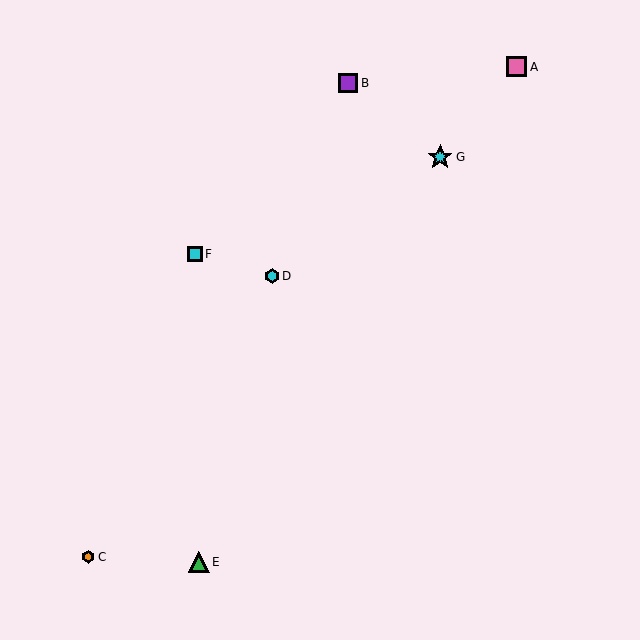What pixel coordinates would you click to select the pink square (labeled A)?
Click at (517, 67) to select the pink square A.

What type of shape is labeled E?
Shape E is a green triangle.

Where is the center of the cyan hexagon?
The center of the cyan hexagon is at (272, 276).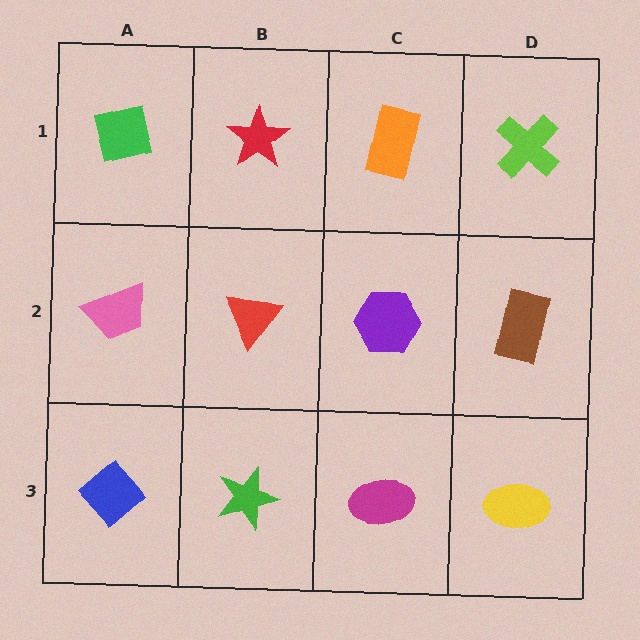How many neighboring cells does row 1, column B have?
3.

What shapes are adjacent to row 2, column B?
A red star (row 1, column B), a green star (row 3, column B), a pink trapezoid (row 2, column A), a purple hexagon (row 2, column C).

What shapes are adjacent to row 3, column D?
A brown rectangle (row 2, column D), a magenta ellipse (row 3, column C).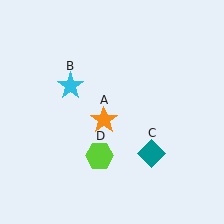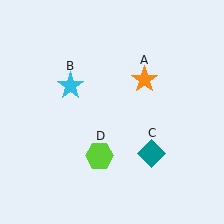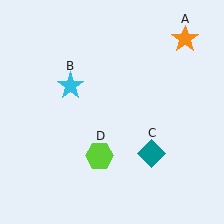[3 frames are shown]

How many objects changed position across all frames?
1 object changed position: orange star (object A).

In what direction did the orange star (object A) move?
The orange star (object A) moved up and to the right.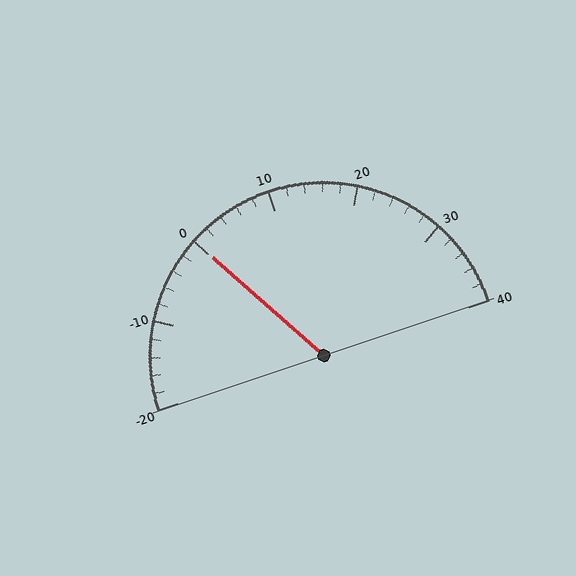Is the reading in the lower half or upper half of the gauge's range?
The reading is in the lower half of the range (-20 to 40).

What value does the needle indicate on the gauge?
The needle indicates approximately 0.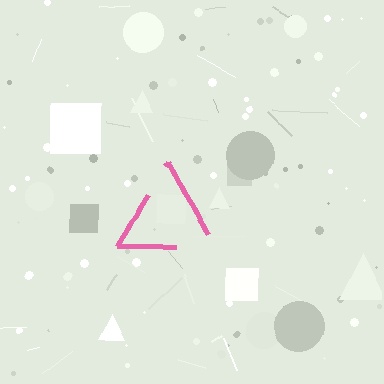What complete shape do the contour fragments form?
The contour fragments form a triangle.